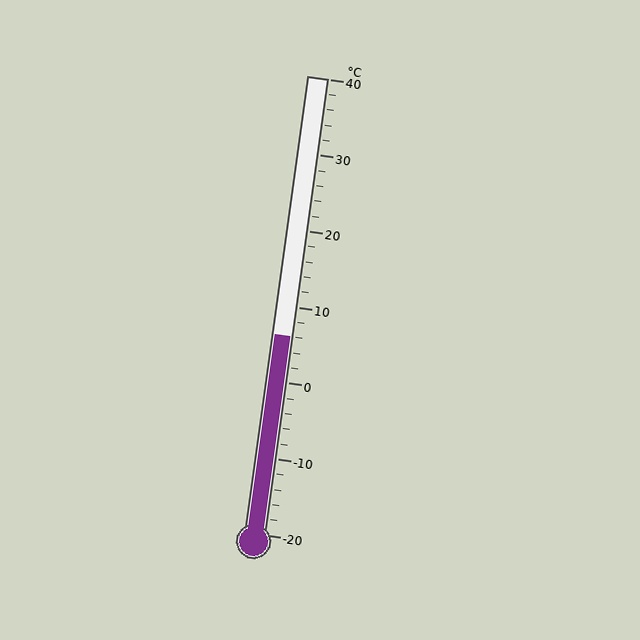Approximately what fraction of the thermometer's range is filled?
The thermometer is filled to approximately 45% of its range.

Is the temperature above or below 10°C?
The temperature is below 10°C.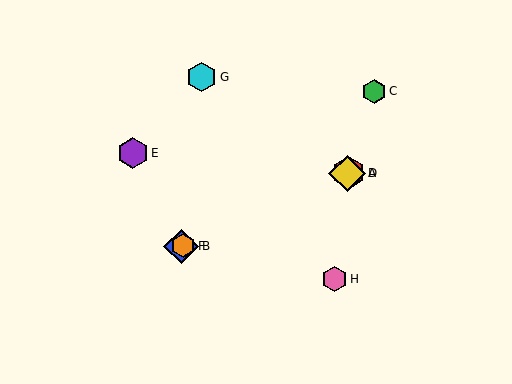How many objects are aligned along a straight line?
4 objects (A, B, D, F) are aligned along a straight line.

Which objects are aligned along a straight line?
Objects A, B, D, F are aligned along a straight line.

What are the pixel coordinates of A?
Object A is at (348, 173).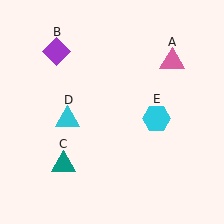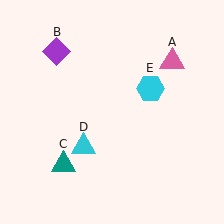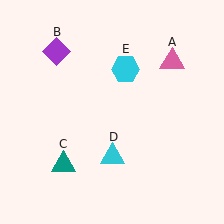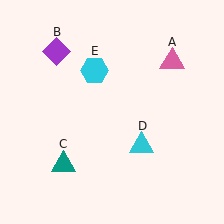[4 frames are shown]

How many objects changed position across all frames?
2 objects changed position: cyan triangle (object D), cyan hexagon (object E).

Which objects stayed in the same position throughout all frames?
Pink triangle (object A) and purple diamond (object B) and teal triangle (object C) remained stationary.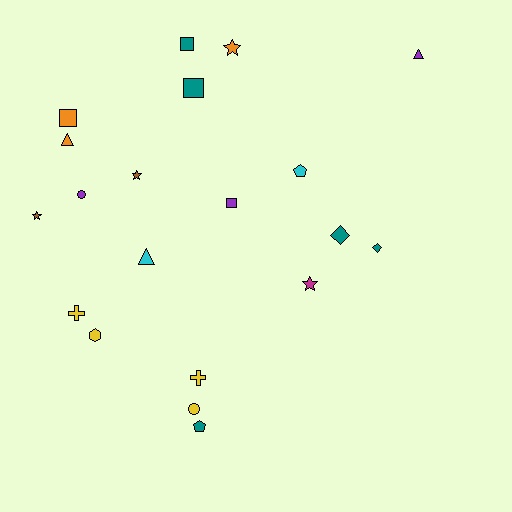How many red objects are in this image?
There are no red objects.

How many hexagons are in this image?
There is 1 hexagon.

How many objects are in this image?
There are 20 objects.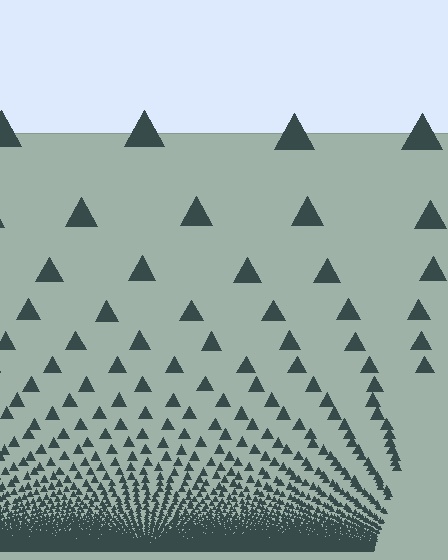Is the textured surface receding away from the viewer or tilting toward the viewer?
The surface appears to tilt toward the viewer. Texture elements get larger and sparser toward the top.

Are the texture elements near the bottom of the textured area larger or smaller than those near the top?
Smaller. The gradient is inverted — elements near the bottom are smaller and denser.